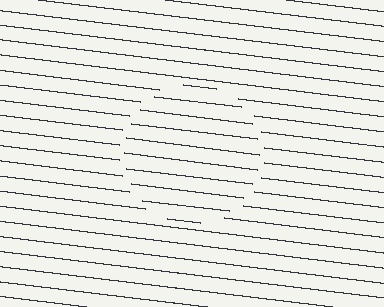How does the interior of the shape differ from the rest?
The interior of the shape contains the same grating, shifted by half a period — the contour is defined by the phase discontinuity where line-ends from the inner and outer gratings abut.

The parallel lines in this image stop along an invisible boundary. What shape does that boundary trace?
An illusory circle. The interior of the shape contains the same grating, shifted by half a period — the contour is defined by the phase discontinuity where line-ends from the inner and outer gratings abut.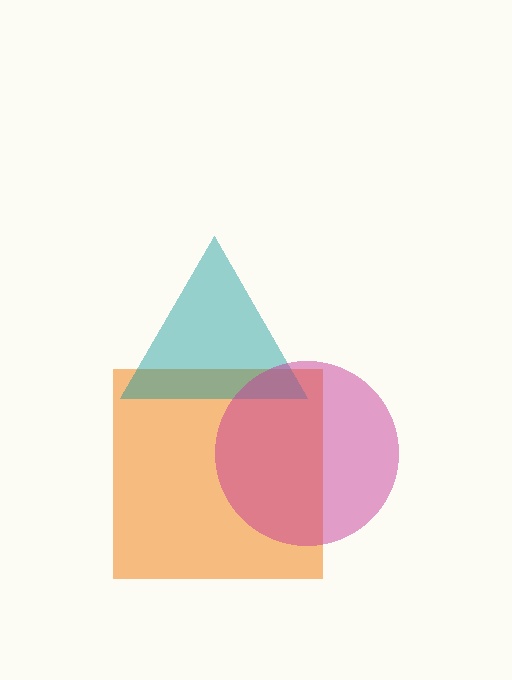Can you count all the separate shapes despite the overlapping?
Yes, there are 3 separate shapes.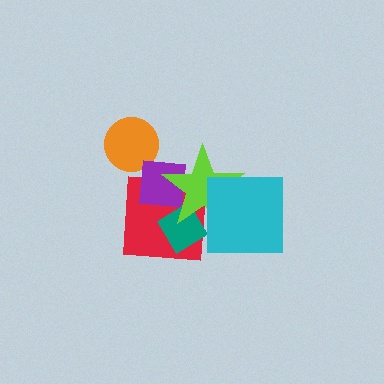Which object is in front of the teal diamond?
The lime star is in front of the teal diamond.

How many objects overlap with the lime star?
4 objects overlap with the lime star.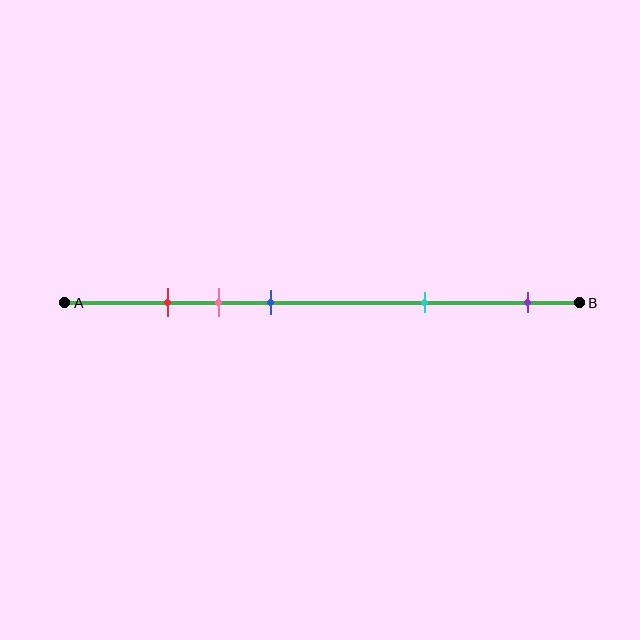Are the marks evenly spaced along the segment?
No, the marks are not evenly spaced.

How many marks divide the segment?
There are 5 marks dividing the segment.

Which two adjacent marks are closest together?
The red and pink marks are the closest adjacent pair.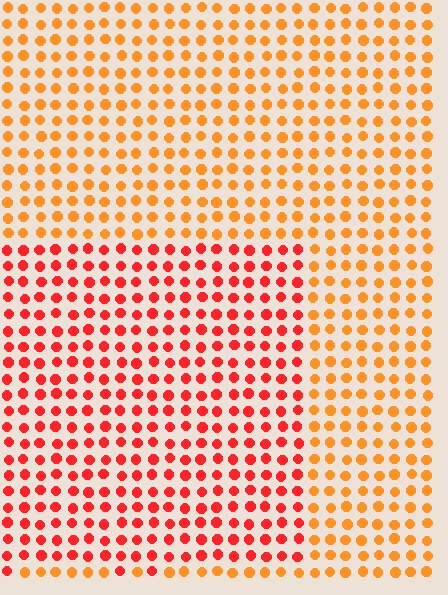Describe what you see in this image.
The image is filled with small orange elements in a uniform arrangement. A rectangle-shaped region is visible where the elements are tinted to a slightly different hue, forming a subtle color boundary.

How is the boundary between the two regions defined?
The boundary is defined purely by a slight shift in hue (about 32 degrees). Spacing, size, and orientation are identical on both sides.